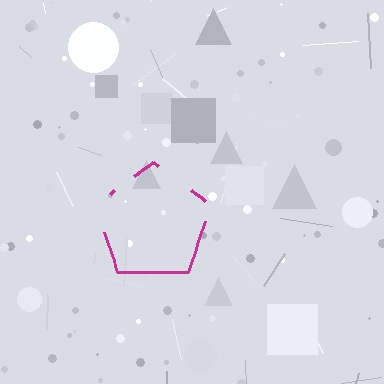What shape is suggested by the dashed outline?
The dashed outline suggests a pentagon.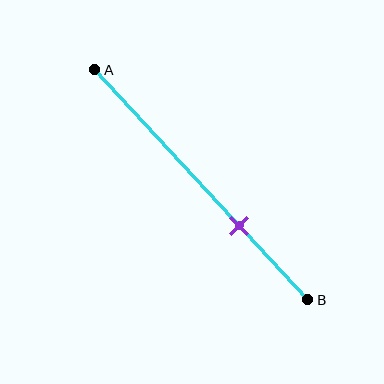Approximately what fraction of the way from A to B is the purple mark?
The purple mark is approximately 70% of the way from A to B.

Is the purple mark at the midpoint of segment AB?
No, the mark is at about 70% from A, not at the 50% midpoint.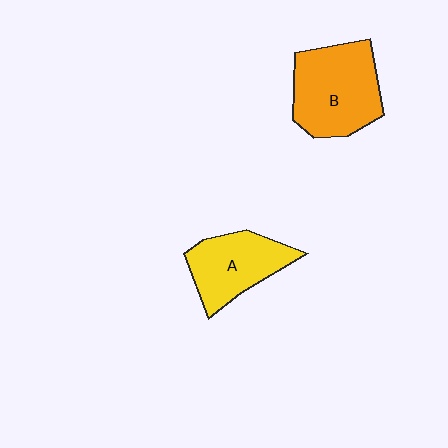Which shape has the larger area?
Shape B (orange).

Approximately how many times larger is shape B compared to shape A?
Approximately 1.3 times.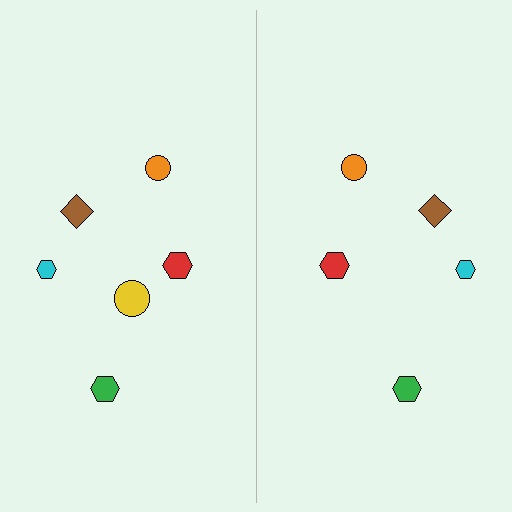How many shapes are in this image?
There are 11 shapes in this image.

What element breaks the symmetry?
A yellow circle is missing from the right side.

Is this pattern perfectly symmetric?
No, the pattern is not perfectly symmetric. A yellow circle is missing from the right side.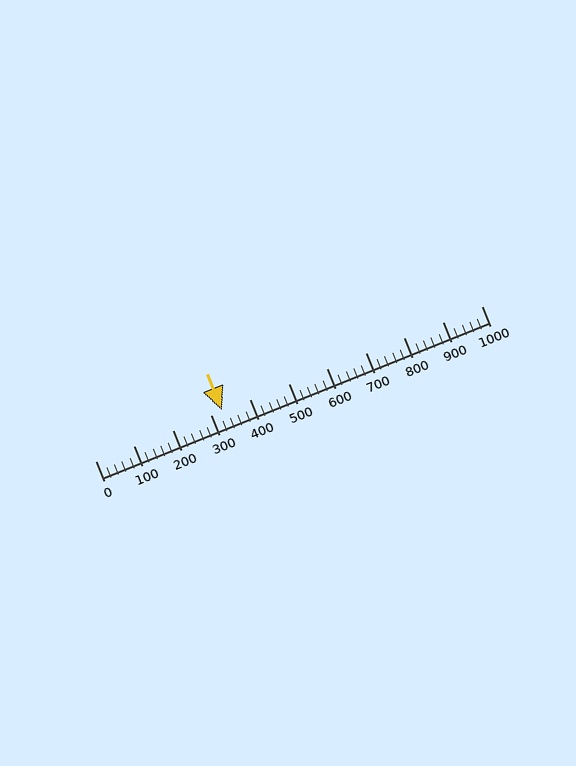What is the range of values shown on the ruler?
The ruler shows values from 0 to 1000.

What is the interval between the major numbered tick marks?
The major tick marks are spaced 100 units apart.